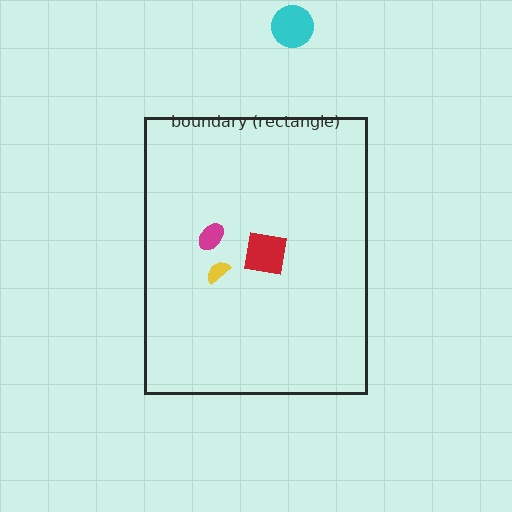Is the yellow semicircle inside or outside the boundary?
Inside.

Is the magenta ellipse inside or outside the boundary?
Inside.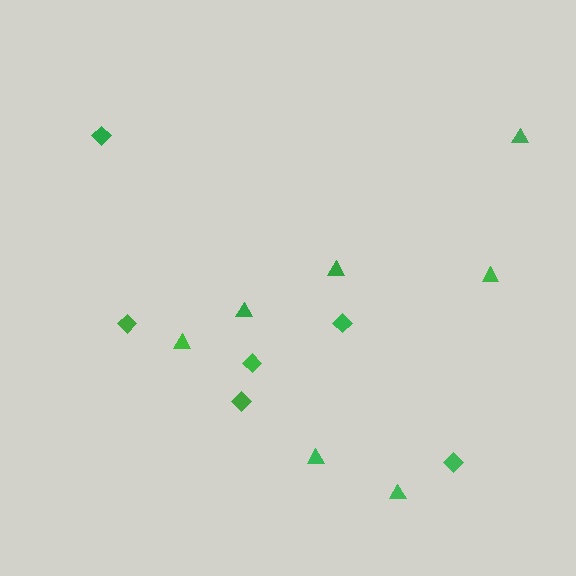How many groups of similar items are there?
There are 2 groups: one group of diamonds (6) and one group of triangles (7).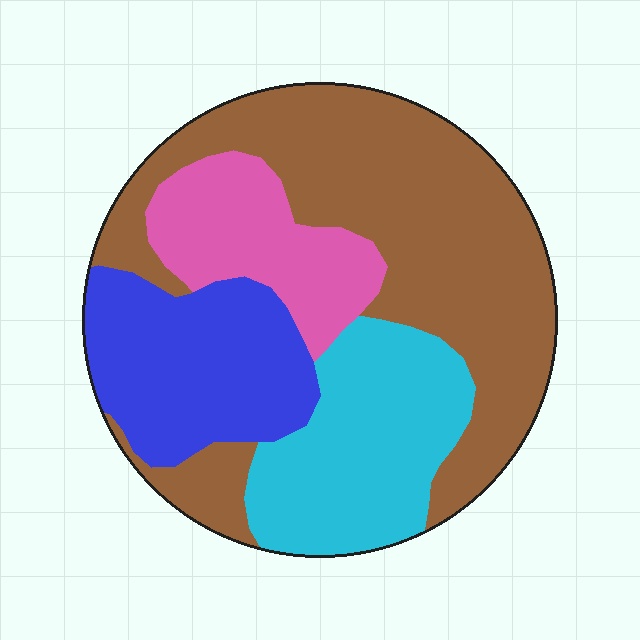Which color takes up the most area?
Brown, at roughly 45%.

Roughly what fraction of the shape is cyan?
Cyan takes up about one fifth (1/5) of the shape.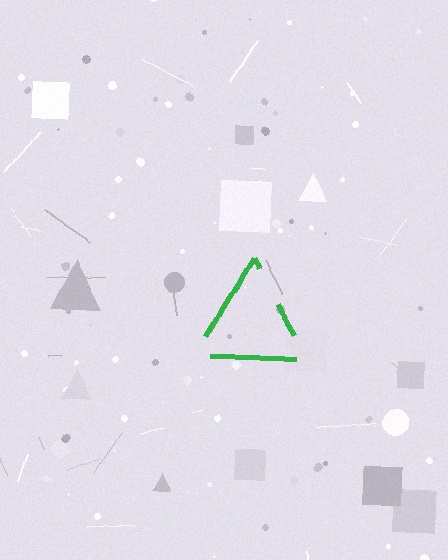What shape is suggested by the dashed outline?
The dashed outline suggests a triangle.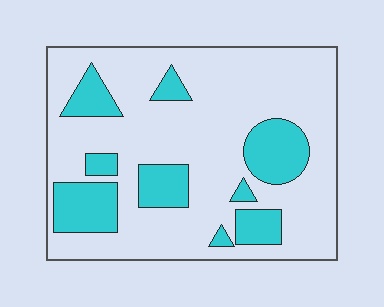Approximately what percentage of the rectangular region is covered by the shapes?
Approximately 25%.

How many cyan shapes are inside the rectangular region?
9.